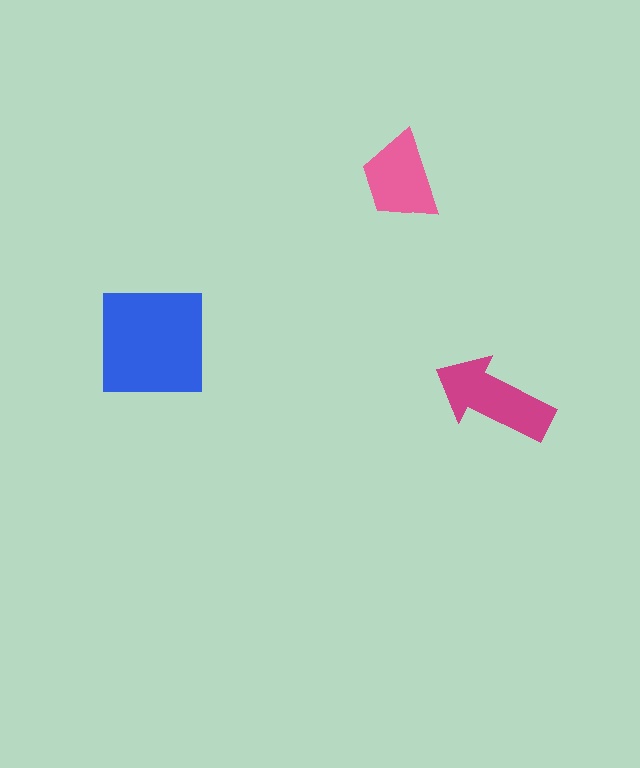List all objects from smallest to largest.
The pink trapezoid, the magenta arrow, the blue square.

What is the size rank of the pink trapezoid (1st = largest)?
3rd.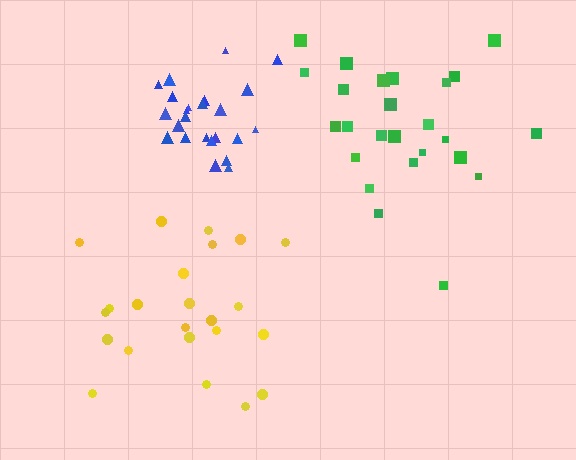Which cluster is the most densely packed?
Blue.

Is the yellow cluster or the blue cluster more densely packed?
Blue.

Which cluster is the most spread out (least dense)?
Yellow.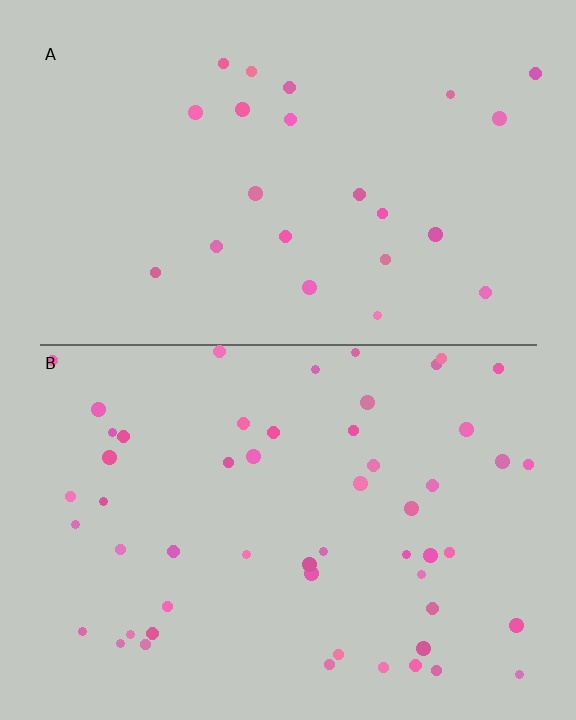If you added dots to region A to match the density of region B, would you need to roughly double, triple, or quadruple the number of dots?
Approximately double.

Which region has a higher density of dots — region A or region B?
B (the bottom).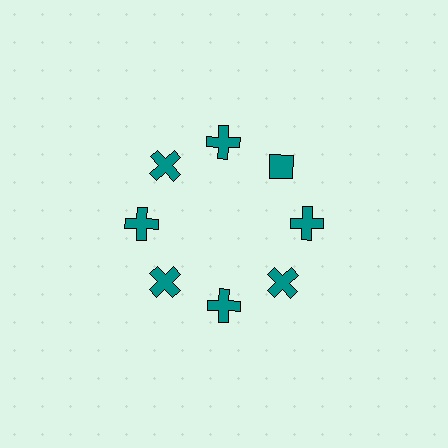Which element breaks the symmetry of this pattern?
The teal diamond at roughly the 2 o'clock position breaks the symmetry. All other shapes are teal crosses.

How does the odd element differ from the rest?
It has a different shape: diamond instead of cross.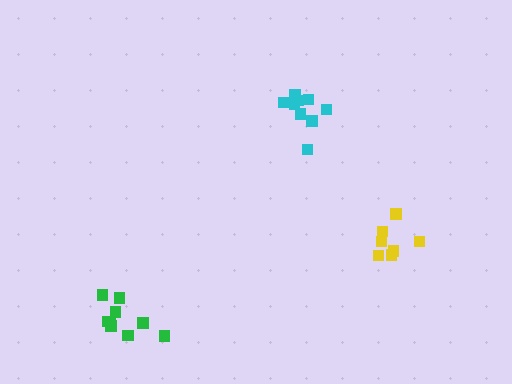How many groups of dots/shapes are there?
There are 3 groups.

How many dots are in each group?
Group 1: 7 dots, Group 2: 9 dots, Group 3: 9 dots (25 total).